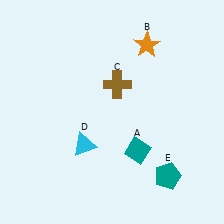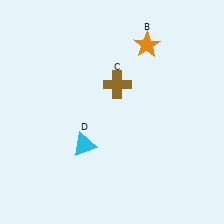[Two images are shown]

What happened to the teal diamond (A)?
The teal diamond (A) was removed in Image 2. It was in the bottom-right area of Image 1.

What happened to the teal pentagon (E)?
The teal pentagon (E) was removed in Image 2. It was in the bottom-right area of Image 1.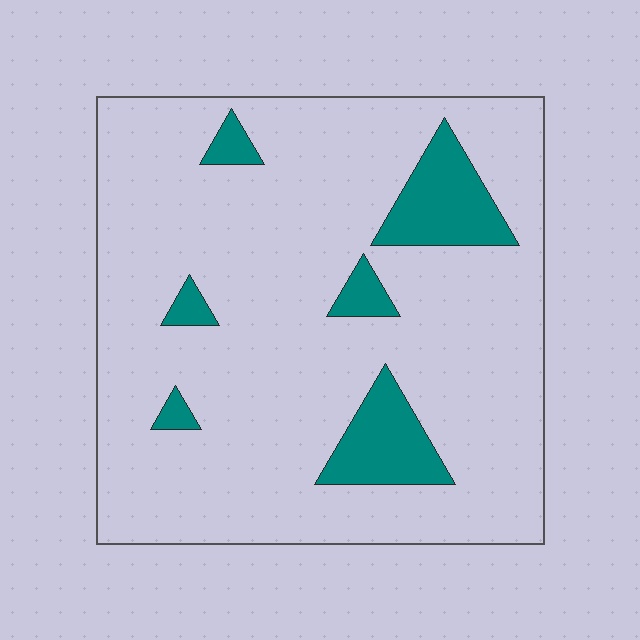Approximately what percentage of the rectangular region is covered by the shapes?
Approximately 15%.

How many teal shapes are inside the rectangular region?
6.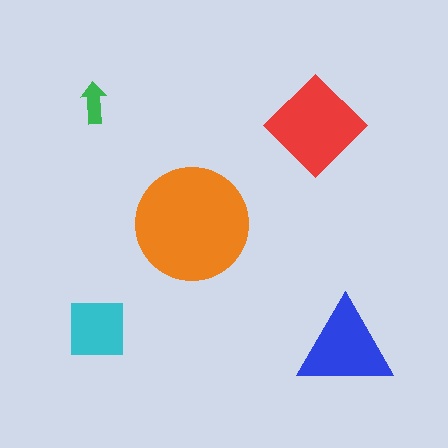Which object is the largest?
The orange circle.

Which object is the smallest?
The green arrow.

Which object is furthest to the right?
The blue triangle is rightmost.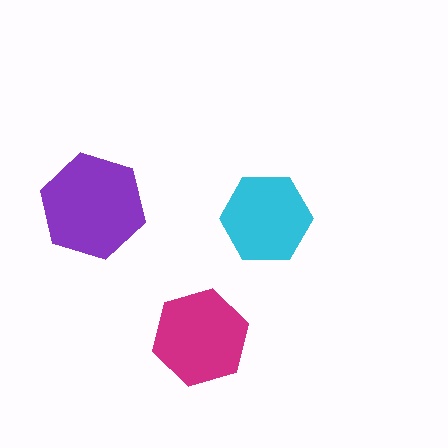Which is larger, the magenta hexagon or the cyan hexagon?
The magenta one.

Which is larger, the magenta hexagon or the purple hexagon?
The purple one.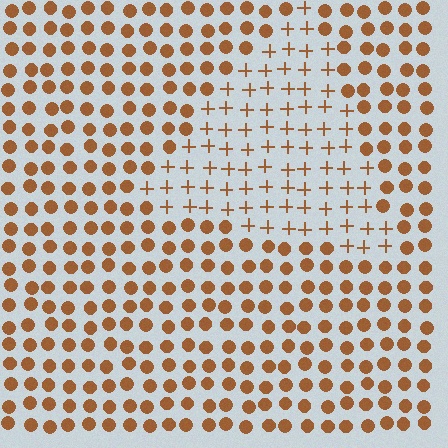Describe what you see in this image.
The image is filled with small brown elements arranged in a uniform grid. A triangle-shaped region contains plus signs, while the surrounding area contains circles. The boundary is defined purely by the change in element shape.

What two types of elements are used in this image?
The image uses plus signs inside the triangle region and circles outside it.